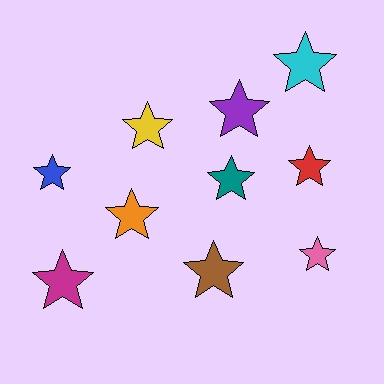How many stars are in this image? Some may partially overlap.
There are 10 stars.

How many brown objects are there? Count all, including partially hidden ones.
There is 1 brown object.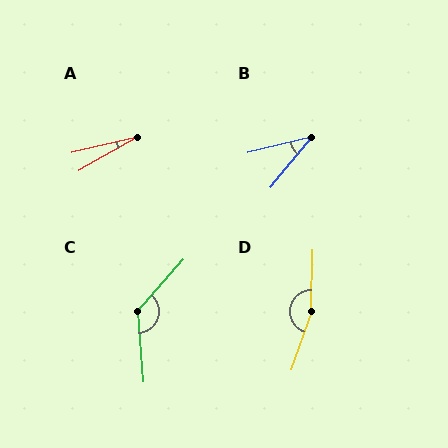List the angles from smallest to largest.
A (17°), B (37°), C (134°), D (162°).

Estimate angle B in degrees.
Approximately 37 degrees.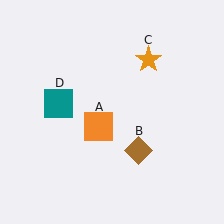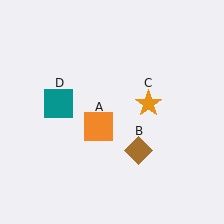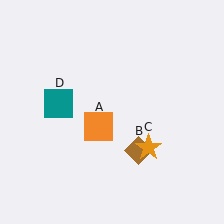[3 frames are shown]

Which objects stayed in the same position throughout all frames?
Orange square (object A) and brown diamond (object B) and teal square (object D) remained stationary.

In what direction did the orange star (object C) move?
The orange star (object C) moved down.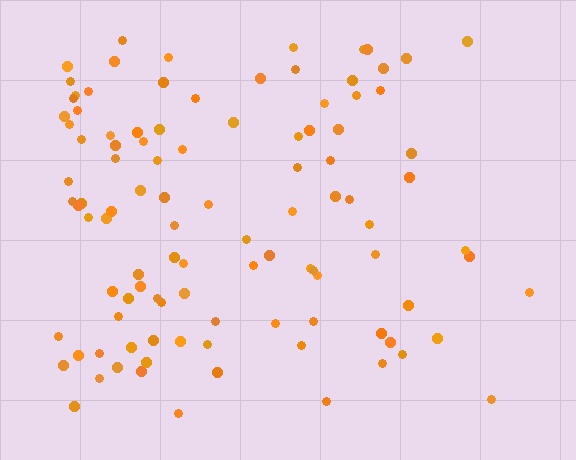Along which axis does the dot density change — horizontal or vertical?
Horizontal.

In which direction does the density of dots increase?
From right to left, with the left side densest.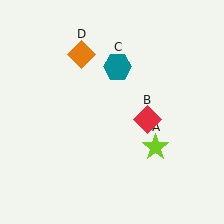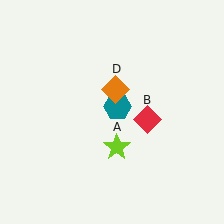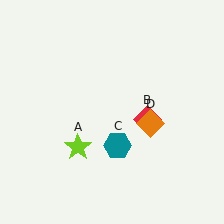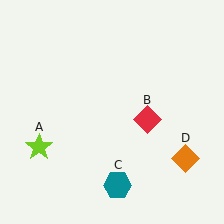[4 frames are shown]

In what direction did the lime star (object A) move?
The lime star (object A) moved left.